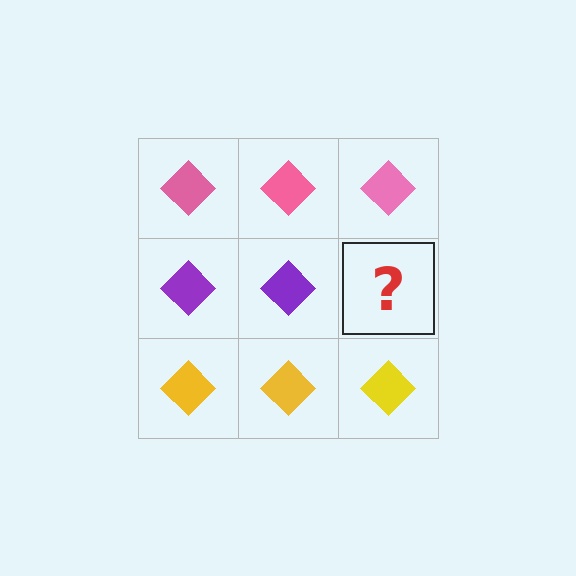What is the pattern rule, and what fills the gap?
The rule is that each row has a consistent color. The gap should be filled with a purple diamond.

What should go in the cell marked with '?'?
The missing cell should contain a purple diamond.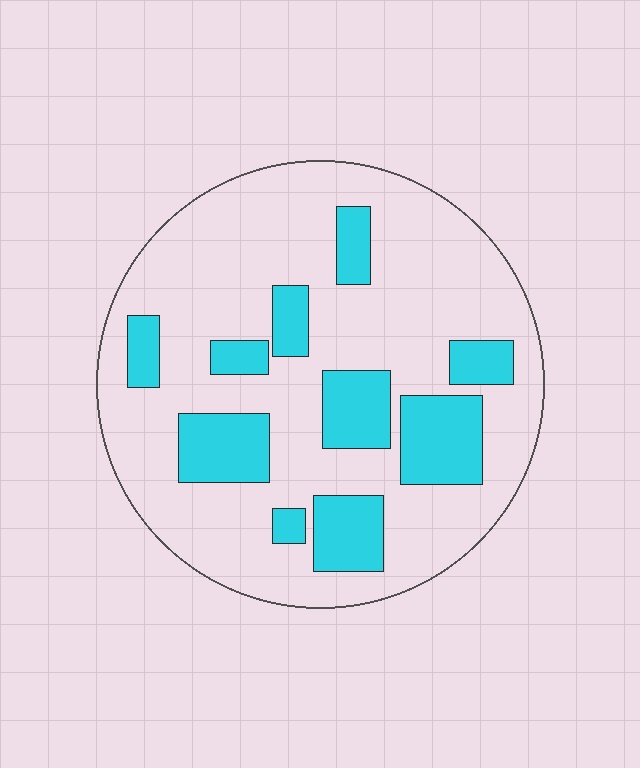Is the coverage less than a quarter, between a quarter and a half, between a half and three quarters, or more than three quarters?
Less than a quarter.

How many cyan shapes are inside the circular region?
10.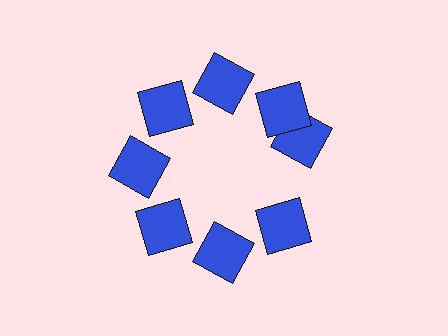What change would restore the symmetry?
The symmetry would be restored by rotating it back into even spacing with its neighbors so that all 8 squares sit at equal angles and equal distance from the center.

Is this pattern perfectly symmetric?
No. The 8 blue squares are arranged in a ring, but one element near the 3 o'clock position is rotated out of alignment along the ring, breaking the 8-fold rotational symmetry.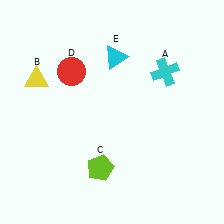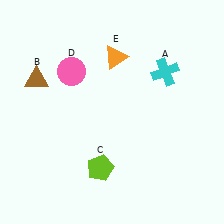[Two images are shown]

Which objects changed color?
B changed from yellow to brown. D changed from red to pink. E changed from cyan to orange.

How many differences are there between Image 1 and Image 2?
There are 3 differences between the two images.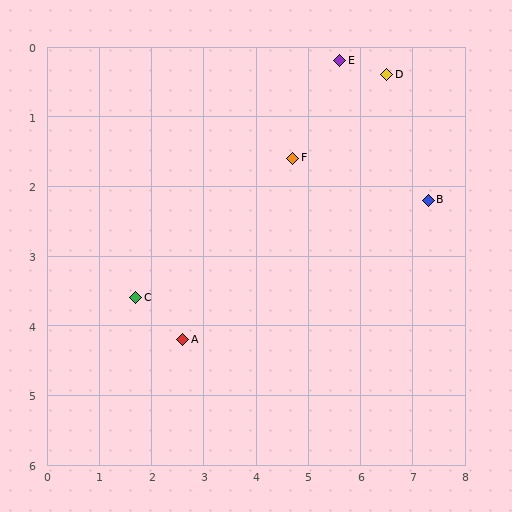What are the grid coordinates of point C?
Point C is at approximately (1.7, 3.6).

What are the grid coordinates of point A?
Point A is at approximately (2.6, 4.2).